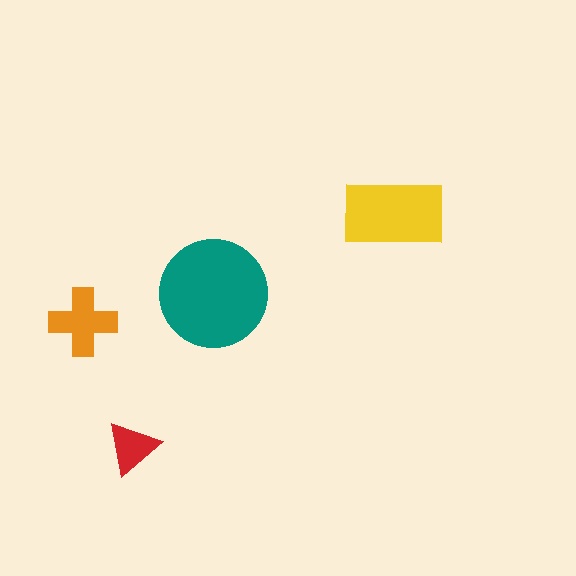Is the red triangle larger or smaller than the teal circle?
Smaller.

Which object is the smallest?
The red triangle.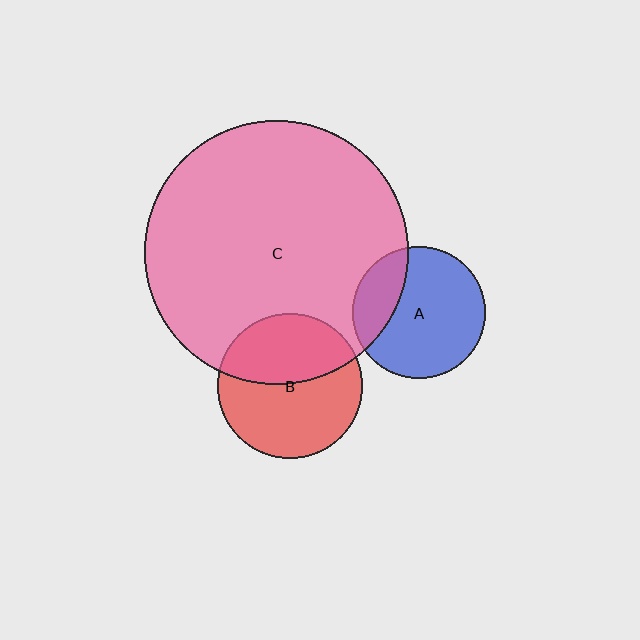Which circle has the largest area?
Circle C (pink).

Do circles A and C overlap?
Yes.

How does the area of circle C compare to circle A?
Approximately 3.9 times.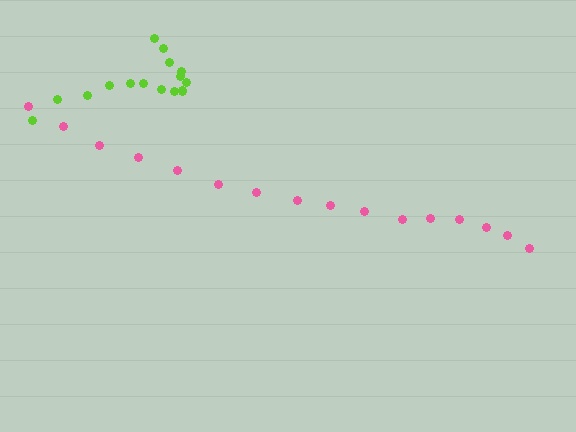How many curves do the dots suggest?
There are 2 distinct paths.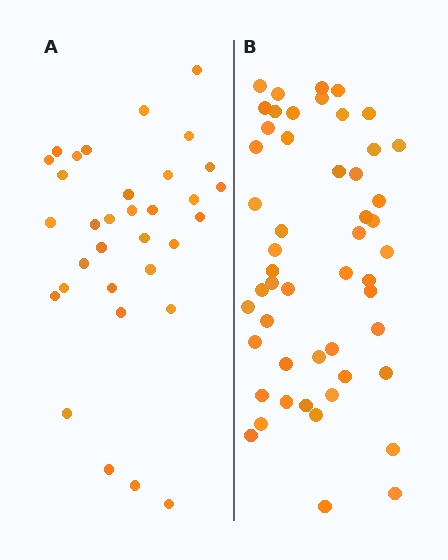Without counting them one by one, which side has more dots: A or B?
Region B (the right region) has more dots.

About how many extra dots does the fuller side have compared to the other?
Region B has approximately 20 more dots than region A.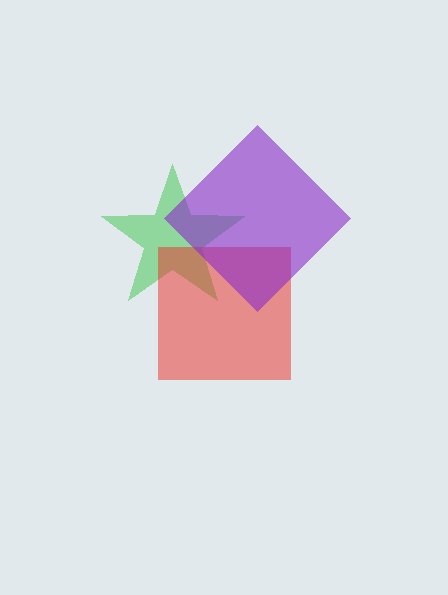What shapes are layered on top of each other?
The layered shapes are: a green star, a red square, a purple diamond.